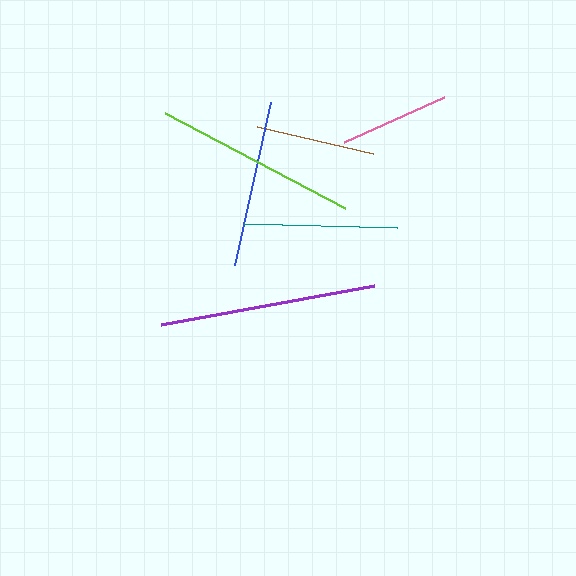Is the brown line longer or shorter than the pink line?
The brown line is longer than the pink line.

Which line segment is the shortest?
The pink line is the shortest at approximately 110 pixels.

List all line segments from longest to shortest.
From longest to shortest: purple, lime, blue, teal, brown, pink.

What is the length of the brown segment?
The brown segment is approximately 119 pixels long.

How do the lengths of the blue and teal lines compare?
The blue and teal lines are approximately the same length.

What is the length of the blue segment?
The blue segment is approximately 167 pixels long.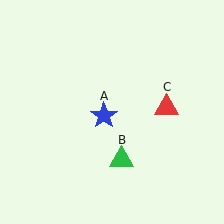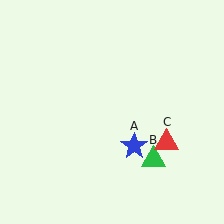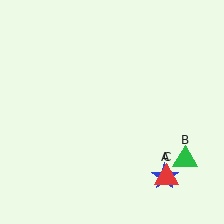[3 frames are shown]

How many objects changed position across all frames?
3 objects changed position: blue star (object A), green triangle (object B), red triangle (object C).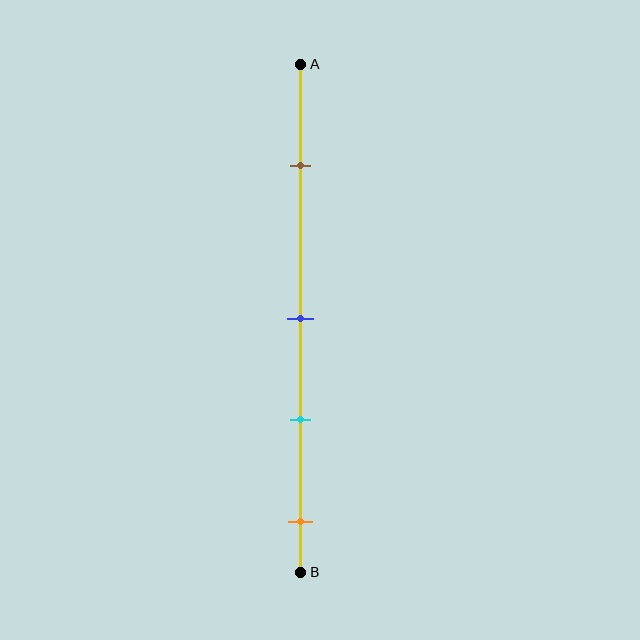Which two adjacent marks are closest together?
The blue and cyan marks are the closest adjacent pair.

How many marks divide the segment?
There are 4 marks dividing the segment.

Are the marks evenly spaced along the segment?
No, the marks are not evenly spaced.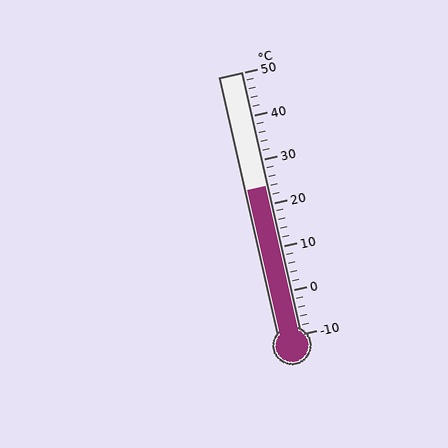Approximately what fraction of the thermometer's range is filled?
The thermometer is filled to approximately 55% of its range.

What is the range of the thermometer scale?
The thermometer scale ranges from -10°C to 50°C.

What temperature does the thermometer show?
The thermometer shows approximately 24°C.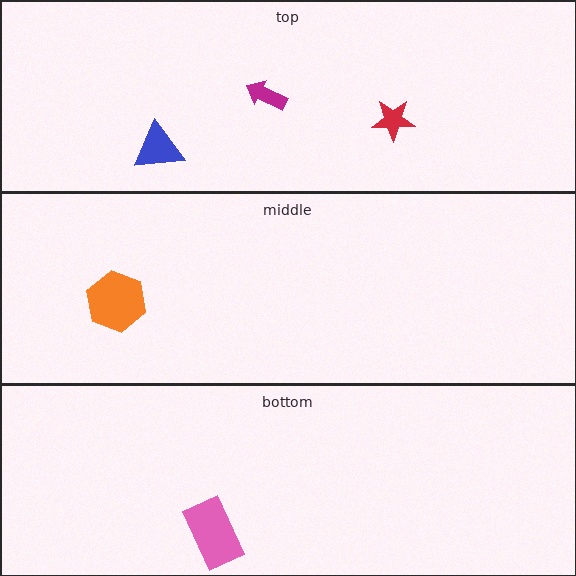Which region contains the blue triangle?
The top region.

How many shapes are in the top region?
3.